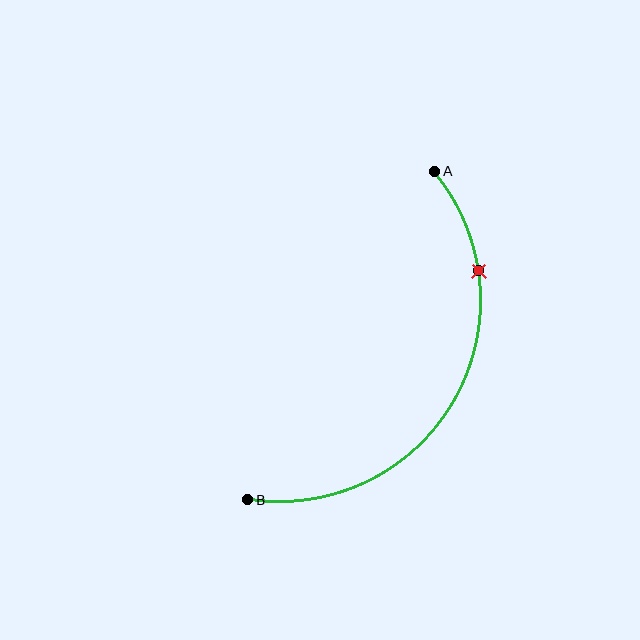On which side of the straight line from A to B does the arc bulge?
The arc bulges to the right of the straight line connecting A and B.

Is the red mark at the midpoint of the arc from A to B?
No. The red mark lies on the arc but is closer to endpoint A. The arc midpoint would be at the point on the curve equidistant along the arc from both A and B.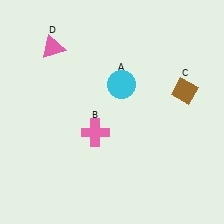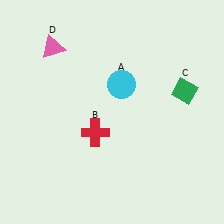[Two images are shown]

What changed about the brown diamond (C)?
In Image 1, C is brown. In Image 2, it changed to green.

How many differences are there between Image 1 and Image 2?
There are 2 differences between the two images.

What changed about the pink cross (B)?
In Image 1, B is pink. In Image 2, it changed to red.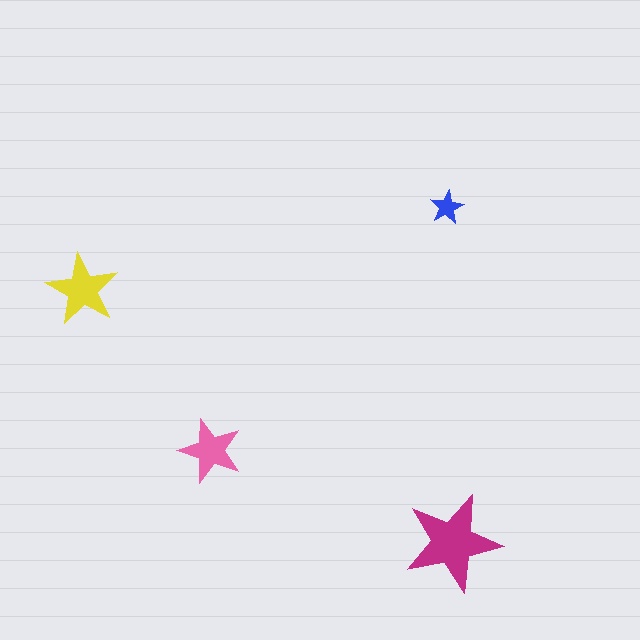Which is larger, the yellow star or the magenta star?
The magenta one.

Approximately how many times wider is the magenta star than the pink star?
About 1.5 times wider.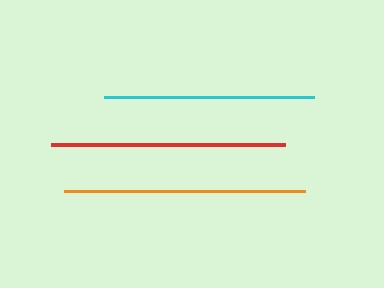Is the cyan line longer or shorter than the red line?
The red line is longer than the cyan line.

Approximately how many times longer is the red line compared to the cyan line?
The red line is approximately 1.1 times the length of the cyan line.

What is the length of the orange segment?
The orange segment is approximately 241 pixels long.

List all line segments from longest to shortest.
From longest to shortest: orange, red, cyan.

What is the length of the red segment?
The red segment is approximately 234 pixels long.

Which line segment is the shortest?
The cyan line is the shortest at approximately 210 pixels.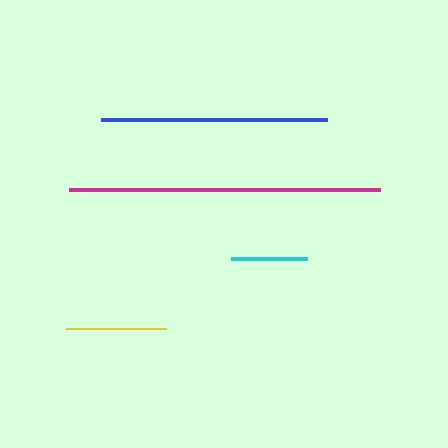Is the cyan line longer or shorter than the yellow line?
The yellow line is longer than the cyan line.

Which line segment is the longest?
The magenta line is the longest at approximately 311 pixels.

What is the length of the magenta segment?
The magenta segment is approximately 311 pixels long.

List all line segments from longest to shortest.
From longest to shortest: magenta, blue, yellow, cyan.